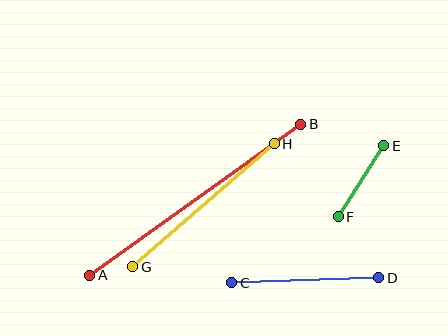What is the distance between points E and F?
The distance is approximately 84 pixels.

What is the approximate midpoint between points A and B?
The midpoint is at approximately (195, 200) pixels.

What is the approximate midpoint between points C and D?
The midpoint is at approximately (305, 280) pixels.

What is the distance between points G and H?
The distance is approximately 187 pixels.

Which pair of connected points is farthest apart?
Points A and B are farthest apart.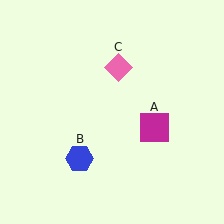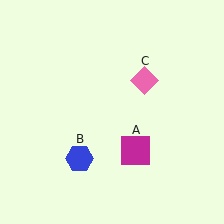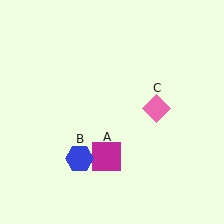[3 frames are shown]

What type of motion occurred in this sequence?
The magenta square (object A), pink diamond (object C) rotated clockwise around the center of the scene.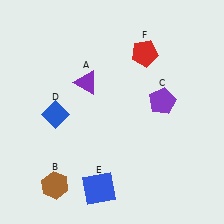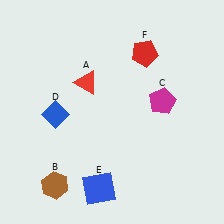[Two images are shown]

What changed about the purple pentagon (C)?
In Image 1, C is purple. In Image 2, it changed to magenta.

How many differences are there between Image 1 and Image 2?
There are 2 differences between the two images.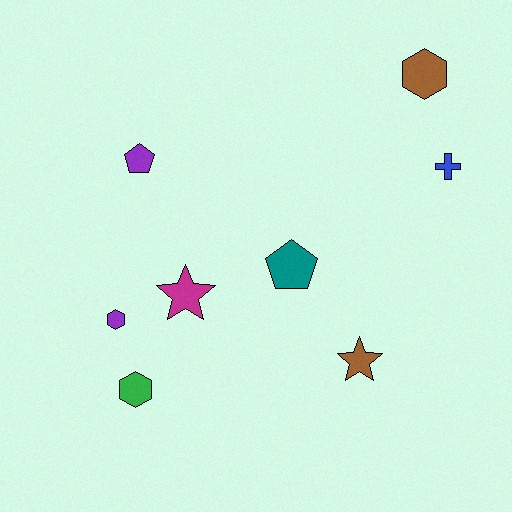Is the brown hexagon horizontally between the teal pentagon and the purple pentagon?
No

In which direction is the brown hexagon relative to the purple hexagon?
The brown hexagon is to the right of the purple hexagon.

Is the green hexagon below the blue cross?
Yes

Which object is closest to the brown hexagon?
The blue cross is closest to the brown hexagon.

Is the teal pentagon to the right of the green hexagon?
Yes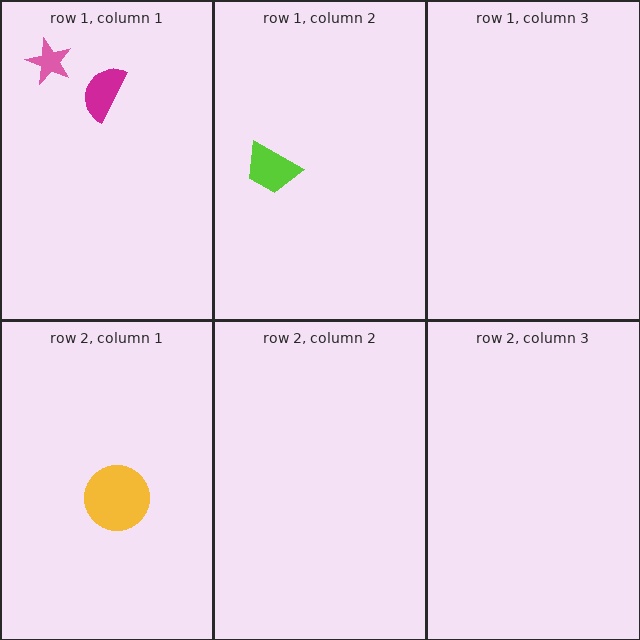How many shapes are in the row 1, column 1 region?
2.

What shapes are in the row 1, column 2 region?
The lime trapezoid.